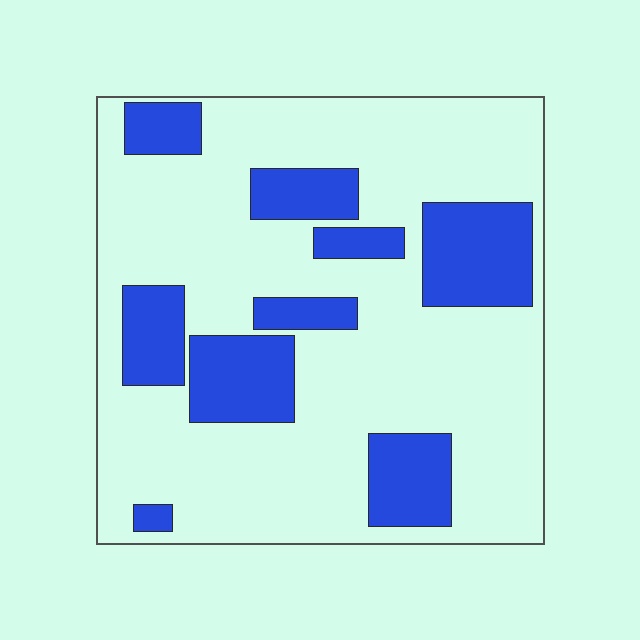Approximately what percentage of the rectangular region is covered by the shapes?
Approximately 25%.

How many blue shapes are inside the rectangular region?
9.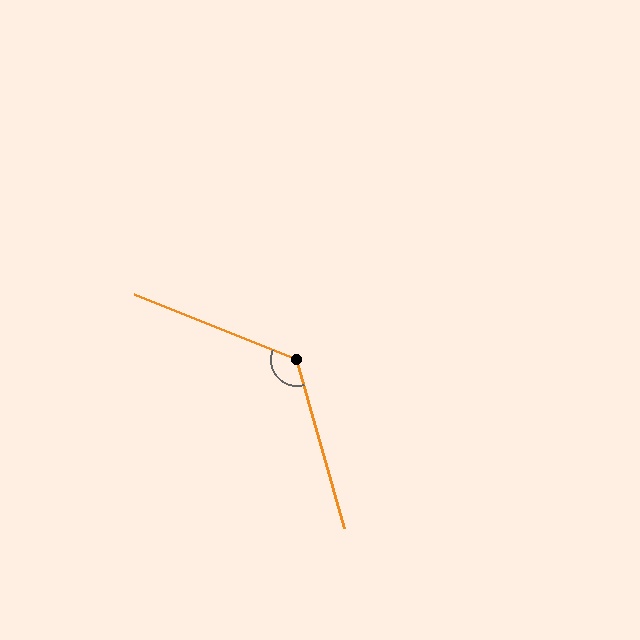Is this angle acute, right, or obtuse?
It is obtuse.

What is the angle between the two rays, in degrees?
Approximately 128 degrees.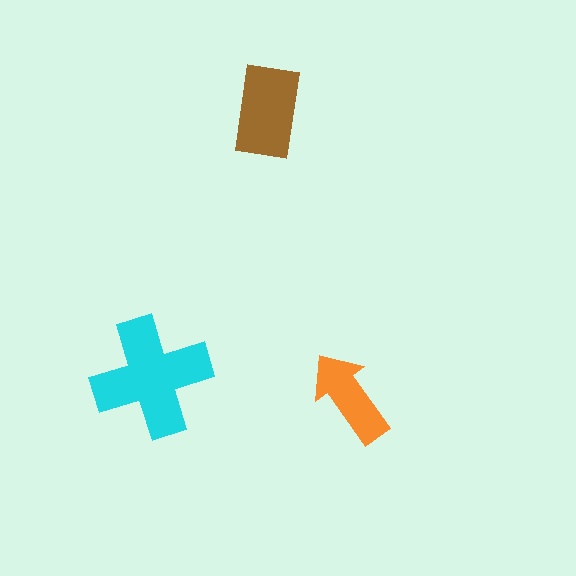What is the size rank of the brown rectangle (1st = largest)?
2nd.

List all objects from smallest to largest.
The orange arrow, the brown rectangle, the cyan cross.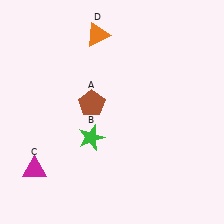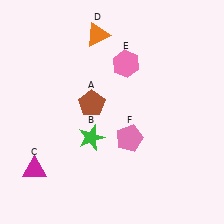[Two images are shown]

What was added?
A pink hexagon (E), a pink pentagon (F) were added in Image 2.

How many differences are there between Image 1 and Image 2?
There are 2 differences between the two images.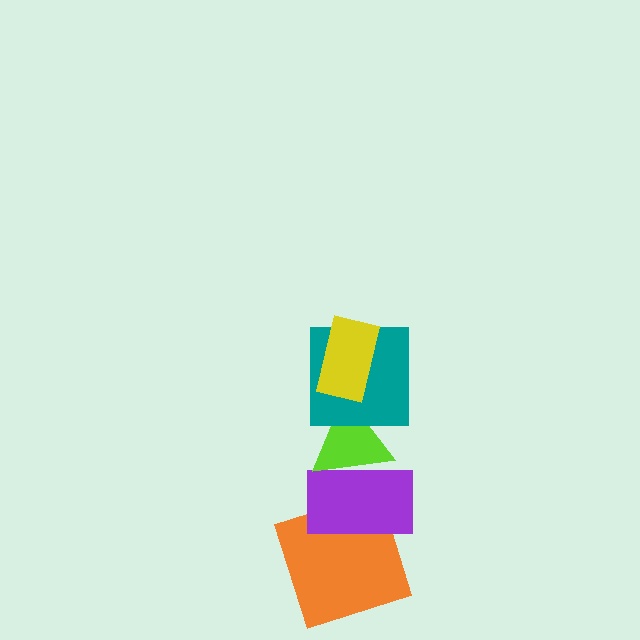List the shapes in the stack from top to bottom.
From top to bottom: the yellow rectangle, the teal square, the lime triangle, the purple rectangle, the orange square.